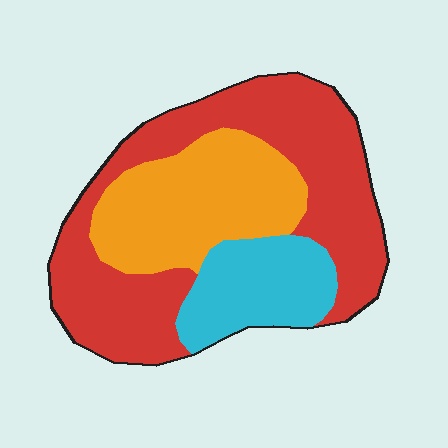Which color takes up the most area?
Red, at roughly 50%.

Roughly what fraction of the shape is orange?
Orange covers about 30% of the shape.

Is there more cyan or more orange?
Orange.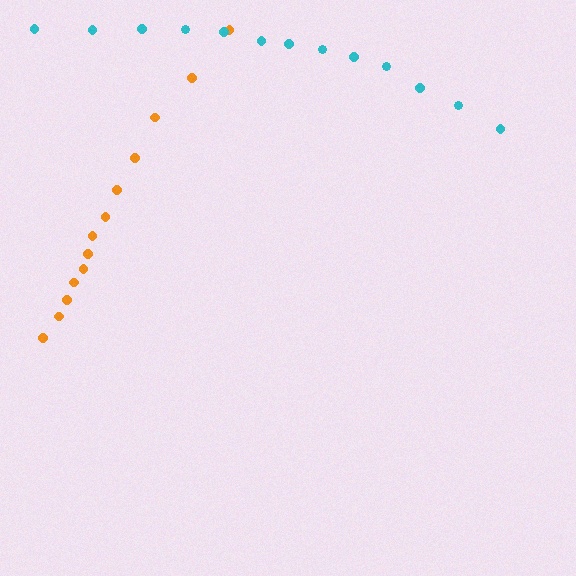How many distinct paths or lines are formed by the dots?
There are 2 distinct paths.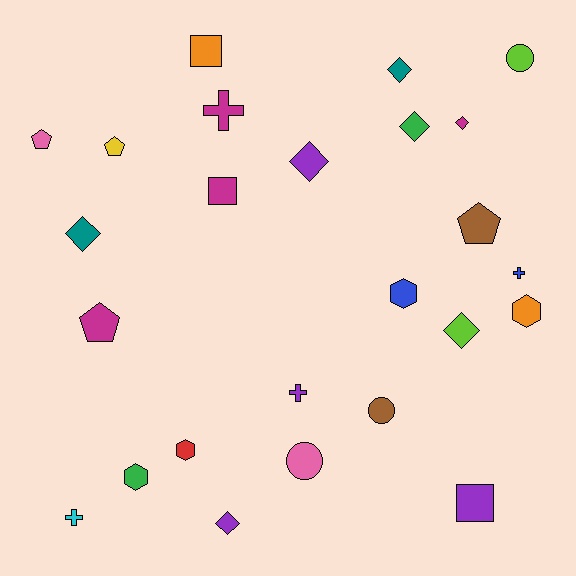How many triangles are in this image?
There are no triangles.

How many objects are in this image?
There are 25 objects.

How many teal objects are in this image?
There are 2 teal objects.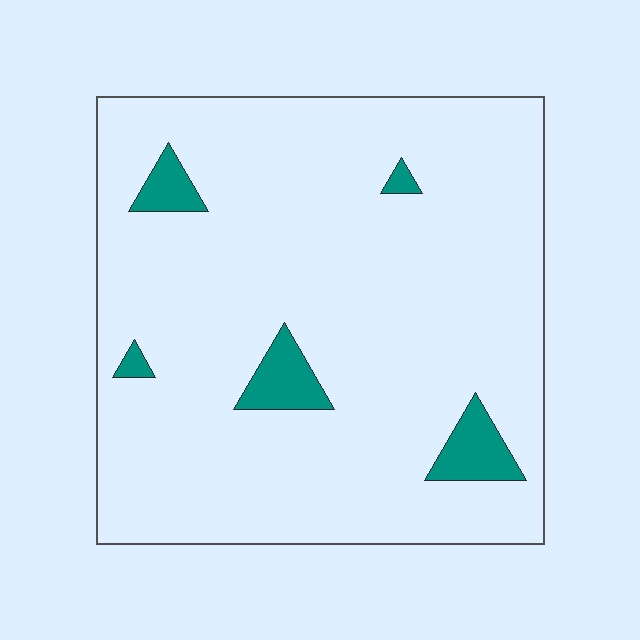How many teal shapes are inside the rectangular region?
5.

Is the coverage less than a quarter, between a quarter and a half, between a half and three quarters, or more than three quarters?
Less than a quarter.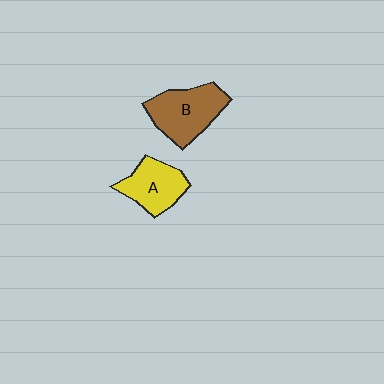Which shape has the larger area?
Shape B (brown).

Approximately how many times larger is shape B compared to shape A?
Approximately 1.3 times.